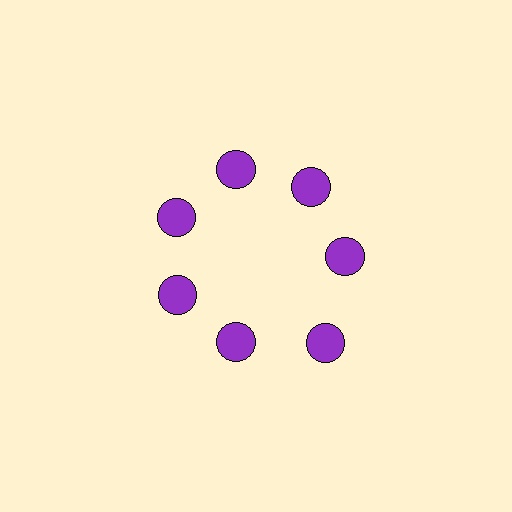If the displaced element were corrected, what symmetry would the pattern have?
It would have 7-fold rotational symmetry — the pattern would map onto itself every 51 degrees.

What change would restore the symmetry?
The symmetry would be restored by moving it inward, back onto the ring so that all 7 circles sit at equal angles and equal distance from the center.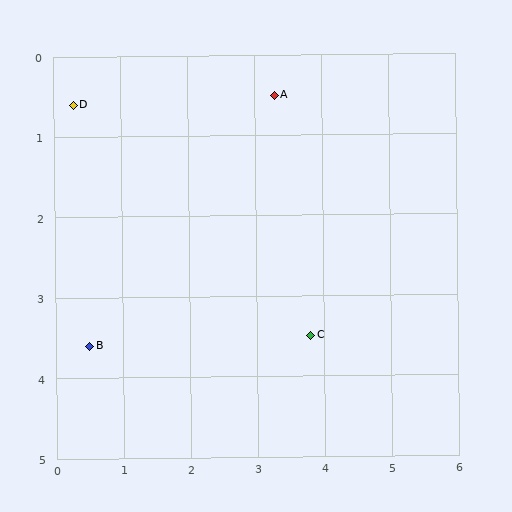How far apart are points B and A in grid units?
Points B and A are about 4.2 grid units apart.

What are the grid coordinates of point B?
Point B is at approximately (0.5, 3.6).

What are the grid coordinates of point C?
Point C is at approximately (3.8, 3.5).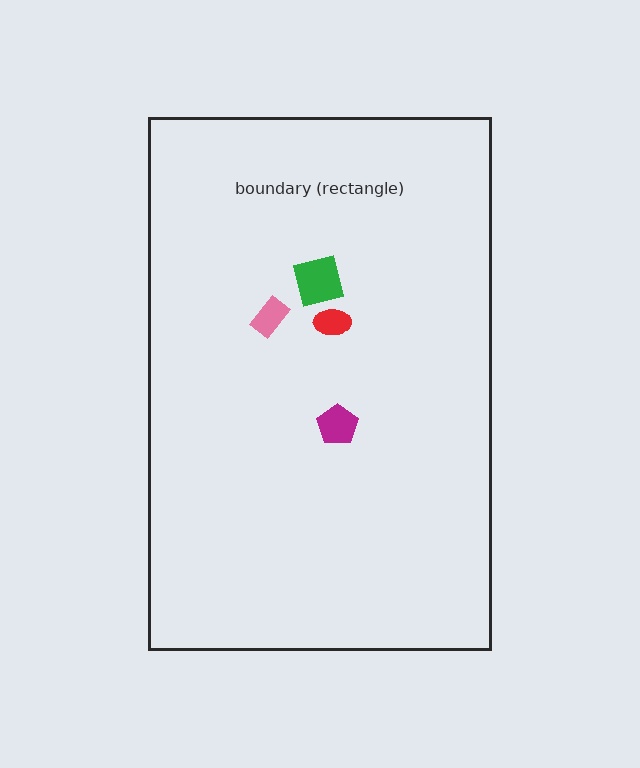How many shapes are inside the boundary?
4 inside, 0 outside.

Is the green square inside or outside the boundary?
Inside.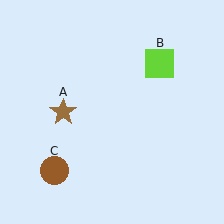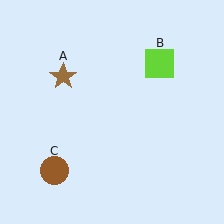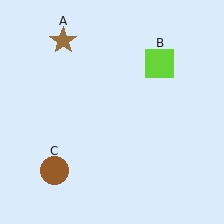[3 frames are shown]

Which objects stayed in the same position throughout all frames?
Lime square (object B) and brown circle (object C) remained stationary.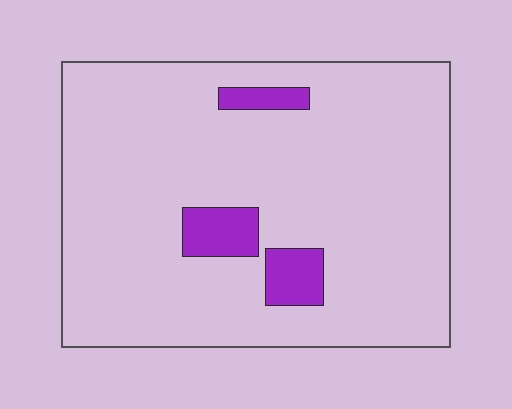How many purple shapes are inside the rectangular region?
3.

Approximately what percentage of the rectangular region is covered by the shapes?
Approximately 10%.